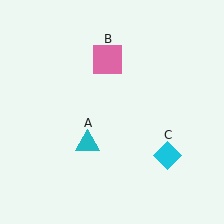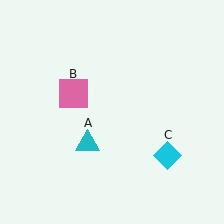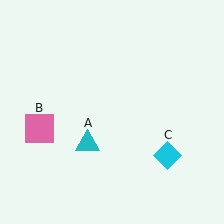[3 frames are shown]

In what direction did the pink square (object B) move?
The pink square (object B) moved down and to the left.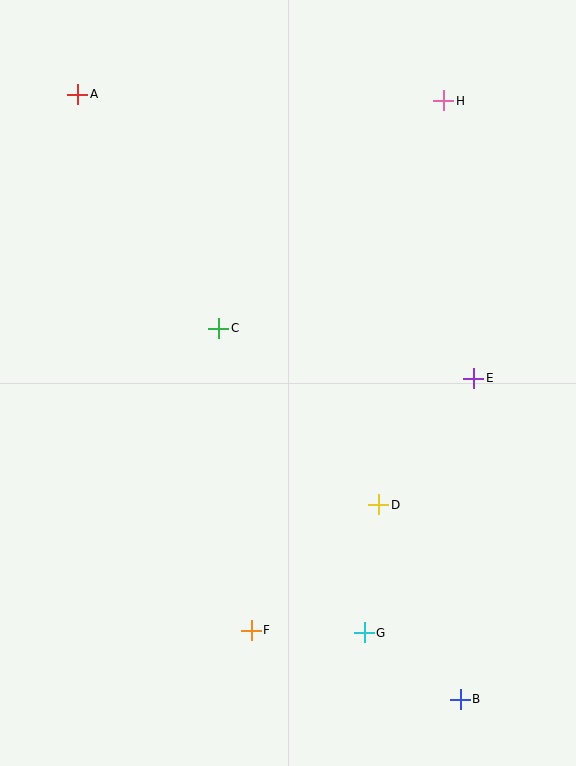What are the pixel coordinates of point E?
Point E is at (474, 378).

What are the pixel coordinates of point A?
Point A is at (78, 94).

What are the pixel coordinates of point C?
Point C is at (219, 328).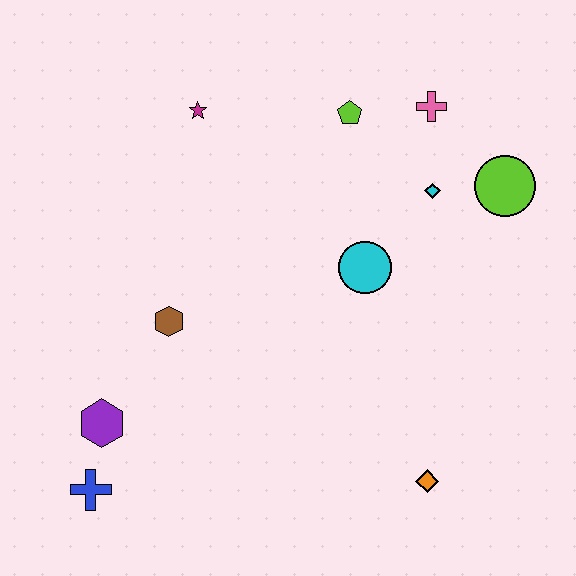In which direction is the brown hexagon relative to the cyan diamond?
The brown hexagon is to the left of the cyan diamond.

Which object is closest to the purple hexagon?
The blue cross is closest to the purple hexagon.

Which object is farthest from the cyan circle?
The blue cross is farthest from the cyan circle.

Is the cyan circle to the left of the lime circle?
Yes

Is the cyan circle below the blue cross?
No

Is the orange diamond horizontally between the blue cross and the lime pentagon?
No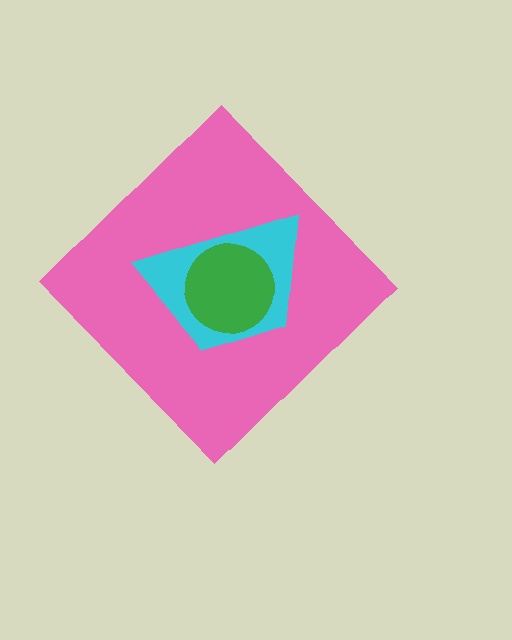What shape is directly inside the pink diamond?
The cyan trapezoid.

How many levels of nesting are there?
3.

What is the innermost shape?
The green circle.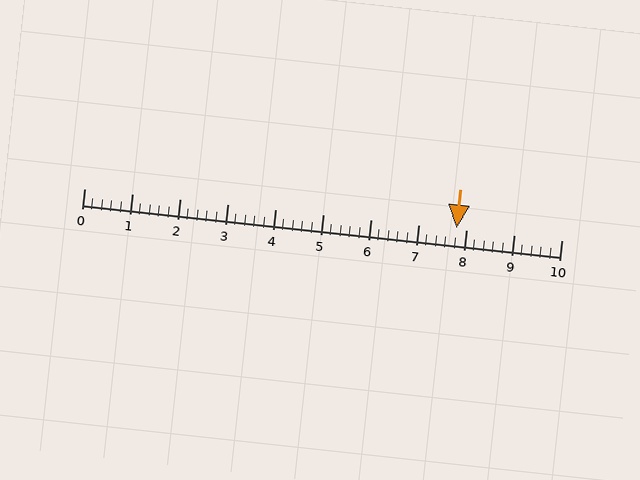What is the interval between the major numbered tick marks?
The major tick marks are spaced 1 units apart.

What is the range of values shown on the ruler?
The ruler shows values from 0 to 10.